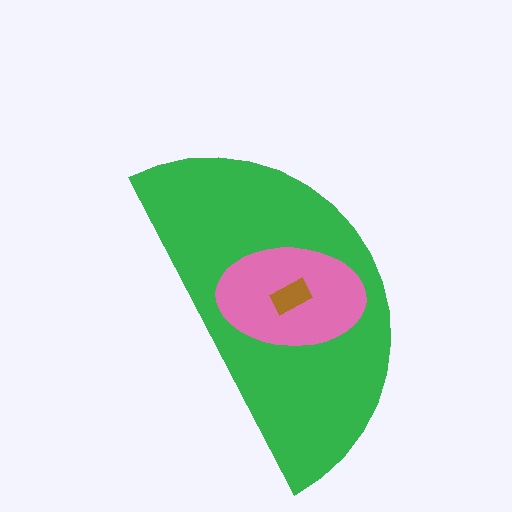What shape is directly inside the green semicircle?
The pink ellipse.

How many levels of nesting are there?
3.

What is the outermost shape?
The green semicircle.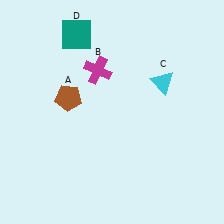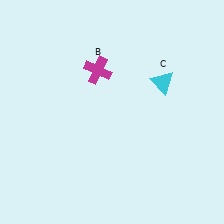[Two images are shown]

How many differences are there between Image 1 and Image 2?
There are 2 differences between the two images.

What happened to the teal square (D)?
The teal square (D) was removed in Image 2. It was in the top-left area of Image 1.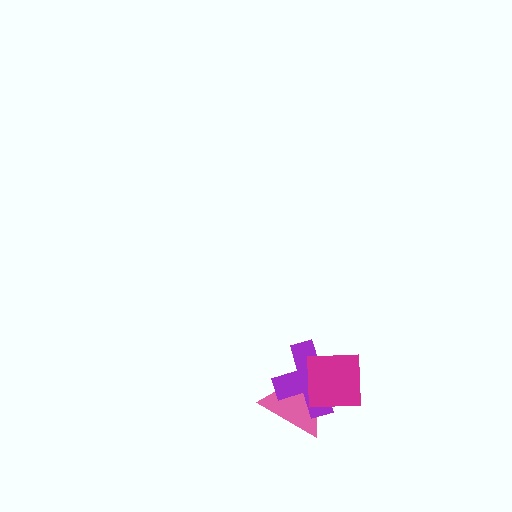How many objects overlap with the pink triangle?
2 objects overlap with the pink triangle.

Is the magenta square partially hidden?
No, no other shape covers it.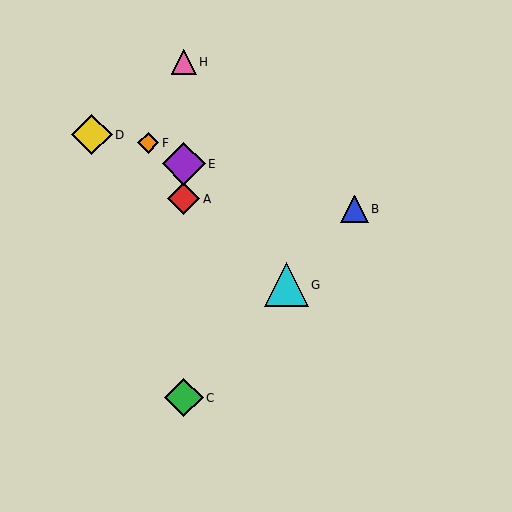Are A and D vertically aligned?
No, A is at x≈184 and D is at x≈92.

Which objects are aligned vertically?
Objects A, C, E, H are aligned vertically.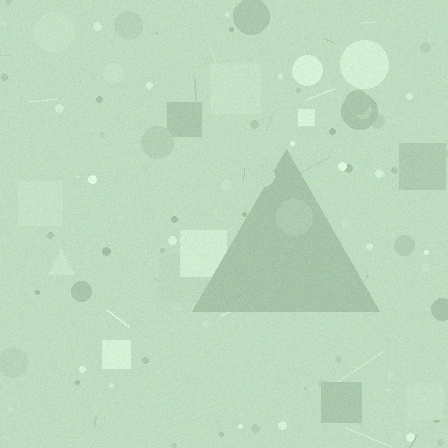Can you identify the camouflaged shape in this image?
The camouflaged shape is a triangle.